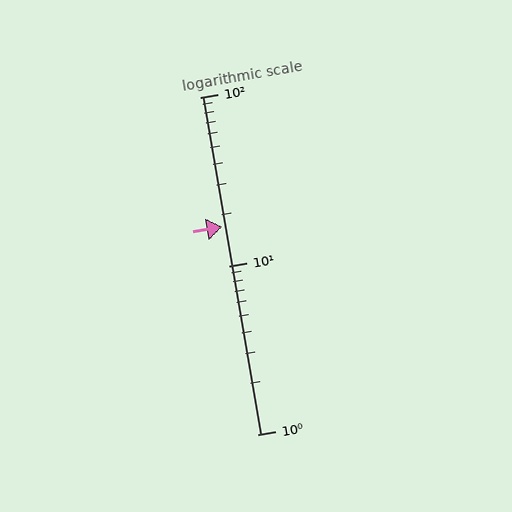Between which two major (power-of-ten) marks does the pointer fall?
The pointer is between 10 and 100.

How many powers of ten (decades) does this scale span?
The scale spans 2 decades, from 1 to 100.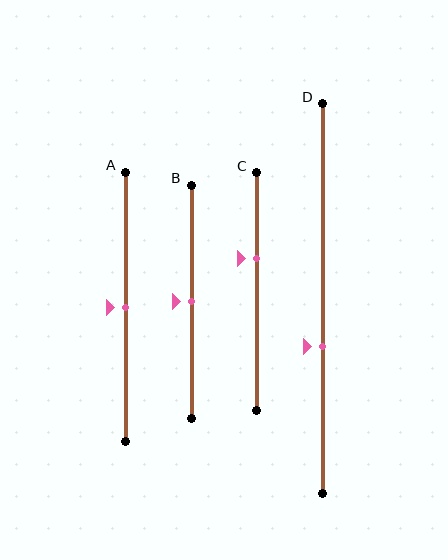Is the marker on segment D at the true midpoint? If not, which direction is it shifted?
No, the marker on segment D is shifted downward by about 12% of the segment length.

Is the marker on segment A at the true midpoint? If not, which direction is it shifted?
Yes, the marker on segment A is at the true midpoint.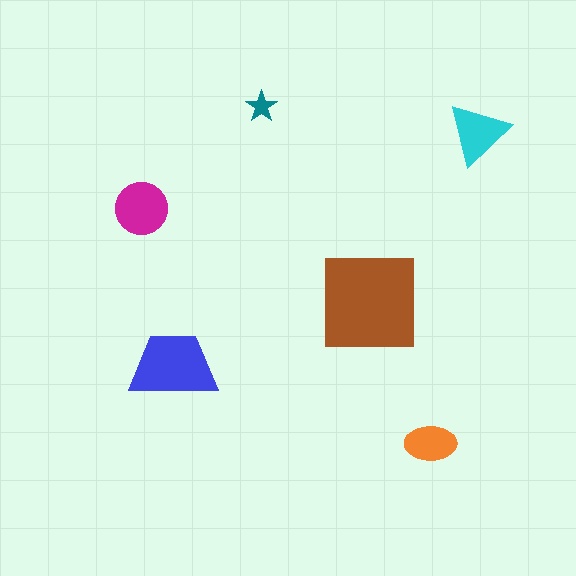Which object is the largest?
The brown square.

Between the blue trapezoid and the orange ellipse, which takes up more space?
The blue trapezoid.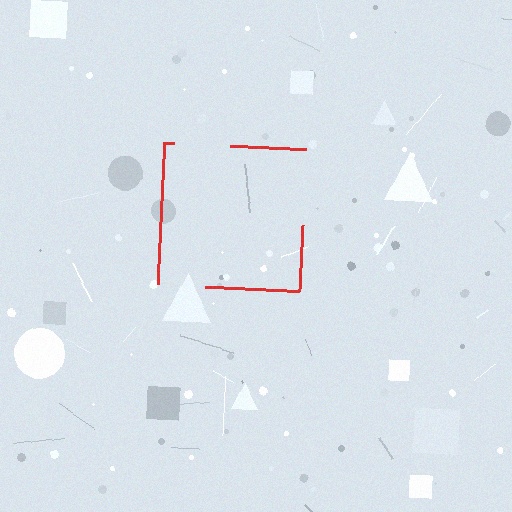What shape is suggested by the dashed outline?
The dashed outline suggests a square.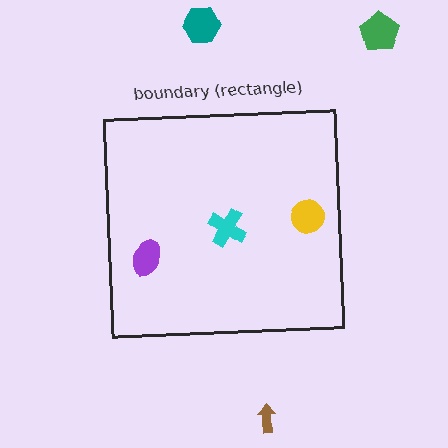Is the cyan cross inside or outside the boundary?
Inside.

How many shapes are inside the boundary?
3 inside, 3 outside.